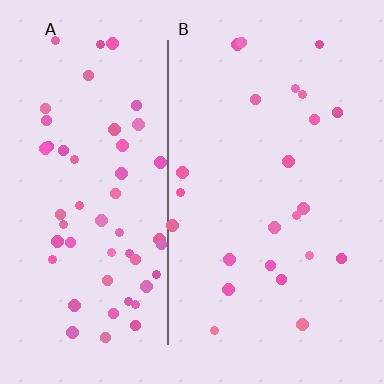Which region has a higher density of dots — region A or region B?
A (the left).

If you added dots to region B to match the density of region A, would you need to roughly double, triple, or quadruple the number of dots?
Approximately double.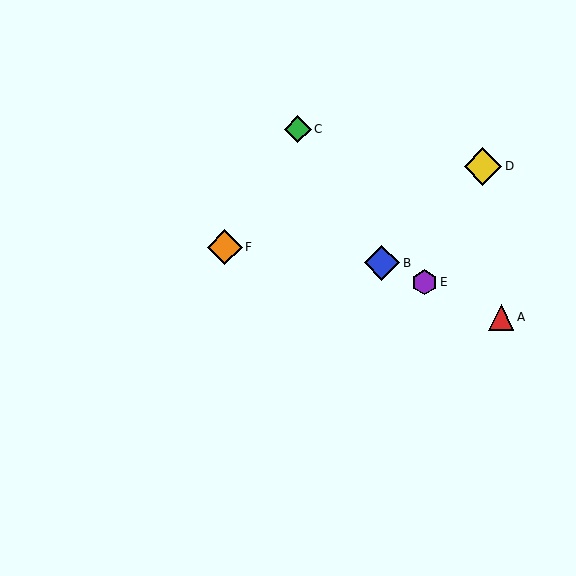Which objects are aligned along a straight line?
Objects A, B, E are aligned along a straight line.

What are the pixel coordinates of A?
Object A is at (501, 317).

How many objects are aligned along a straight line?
3 objects (A, B, E) are aligned along a straight line.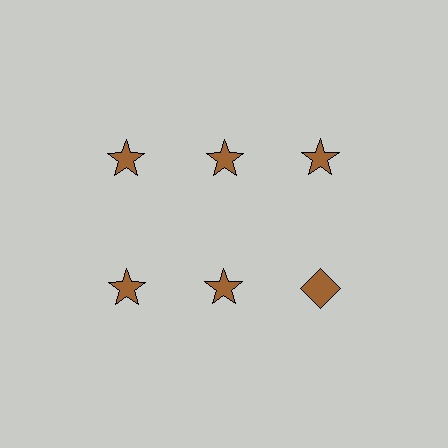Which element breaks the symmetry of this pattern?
The brown diamond in the second row, center column breaks the symmetry. All other shapes are brown stars.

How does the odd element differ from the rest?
It has a different shape: diamond instead of star.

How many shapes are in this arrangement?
There are 6 shapes arranged in a grid pattern.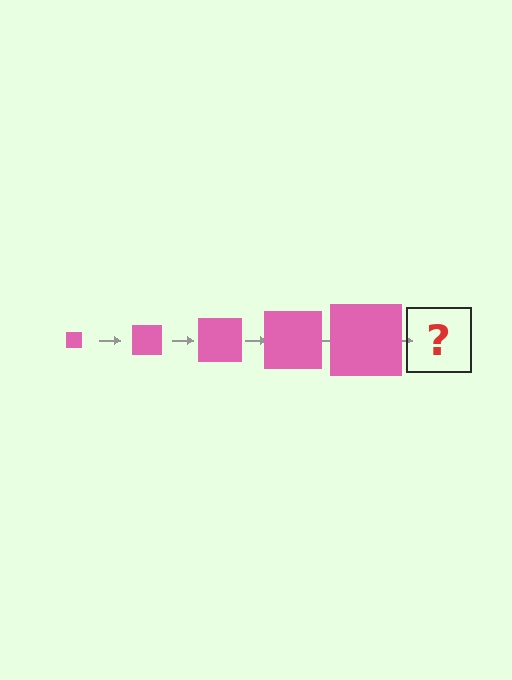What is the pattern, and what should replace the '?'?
The pattern is that the square gets progressively larger each step. The '?' should be a pink square, larger than the previous one.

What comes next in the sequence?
The next element should be a pink square, larger than the previous one.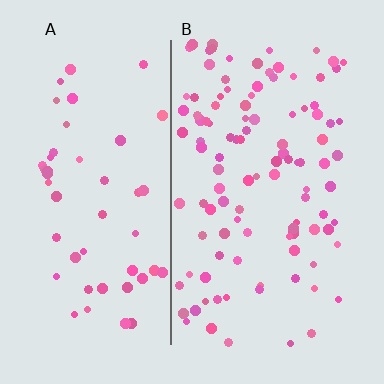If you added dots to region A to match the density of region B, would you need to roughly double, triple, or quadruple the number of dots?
Approximately double.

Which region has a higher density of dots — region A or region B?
B (the right).